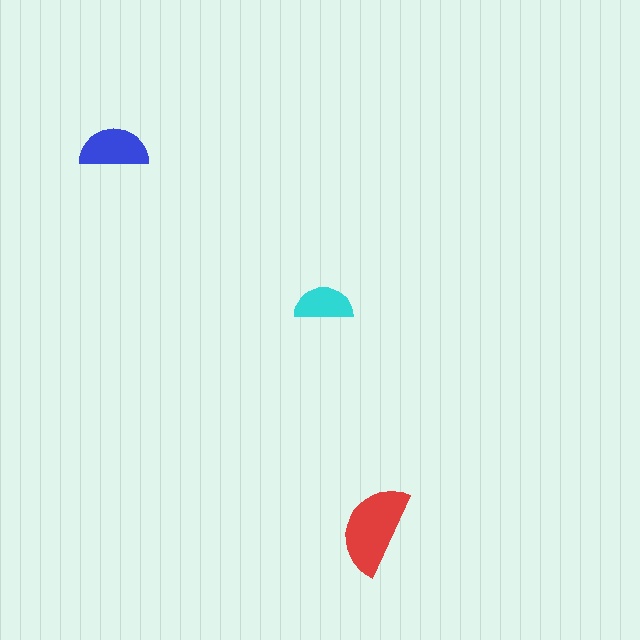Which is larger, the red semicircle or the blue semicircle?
The red one.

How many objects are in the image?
There are 3 objects in the image.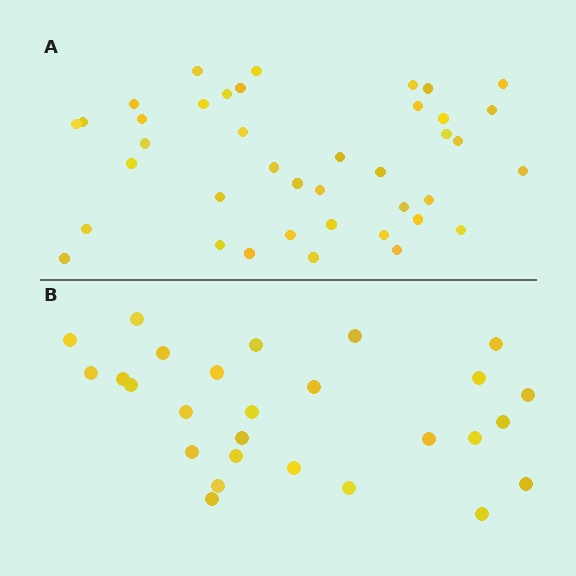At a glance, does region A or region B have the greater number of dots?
Region A (the top region) has more dots.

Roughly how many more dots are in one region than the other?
Region A has approximately 15 more dots than region B.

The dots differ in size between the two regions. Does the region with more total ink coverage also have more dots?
No. Region B has more total ink coverage because its dots are larger, but region A actually contains more individual dots. Total area can be misleading — the number of items is what matters here.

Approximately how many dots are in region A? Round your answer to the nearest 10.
About 40 dots.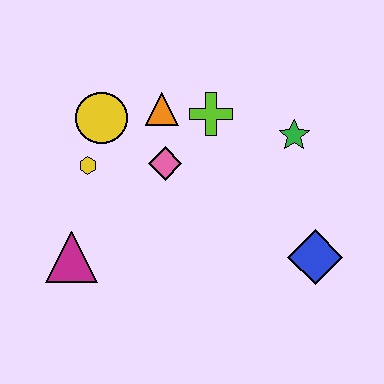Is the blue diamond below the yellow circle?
Yes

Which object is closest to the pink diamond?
The orange triangle is closest to the pink diamond.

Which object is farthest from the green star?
The magenta triangle is farthest from the green star.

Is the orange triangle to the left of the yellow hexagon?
No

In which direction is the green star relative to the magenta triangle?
The green star is to the right of the magenta triangle.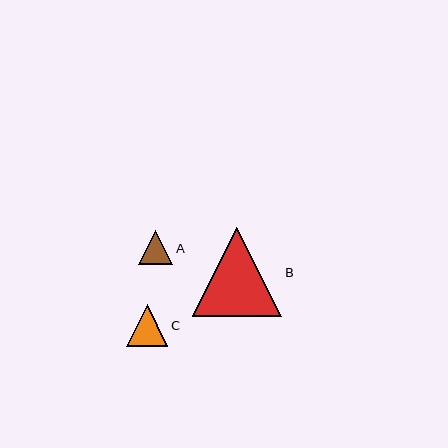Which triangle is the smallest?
Triangle A is the smallest with a size of approximately 34 pixels.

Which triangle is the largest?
Triangle B is the largest with a size of approximately 89 pixels.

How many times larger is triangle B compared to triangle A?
Triangle B is approximately 2.6 times the size of triangle A.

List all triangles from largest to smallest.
From largest to smallest: B, C, A.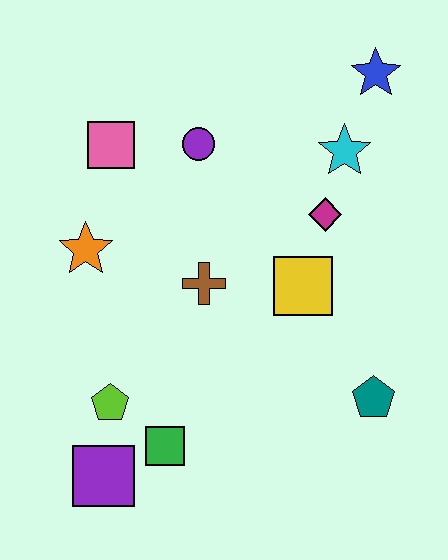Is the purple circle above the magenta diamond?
Yes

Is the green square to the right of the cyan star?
No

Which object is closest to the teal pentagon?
The yellow square is closest to the teal pentagon.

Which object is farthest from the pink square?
The teal pentagon is farthest from the pink square.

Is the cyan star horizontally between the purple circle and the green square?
No